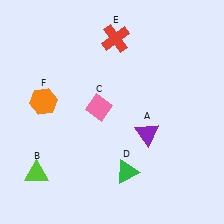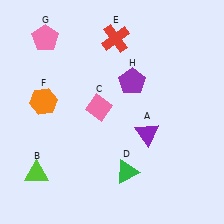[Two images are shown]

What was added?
A pink pentagon (G), a purple pentagon (H) were added in Image 2.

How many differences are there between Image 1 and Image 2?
There are 2 differences between the two images.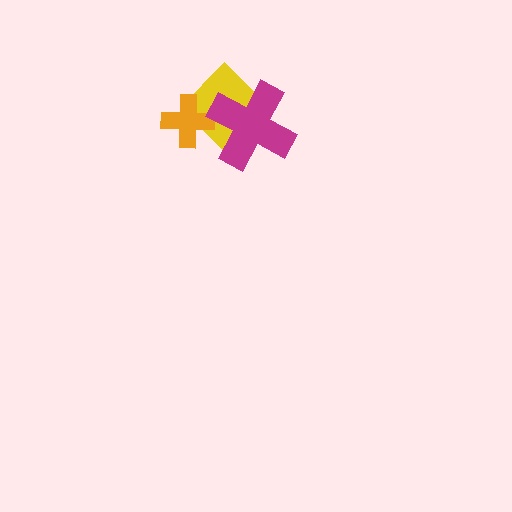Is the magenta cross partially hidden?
No, no other shape covers it.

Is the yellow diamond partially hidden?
Yes, it is partially covered by another shape.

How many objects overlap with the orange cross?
2 objects overlap with the orange cross.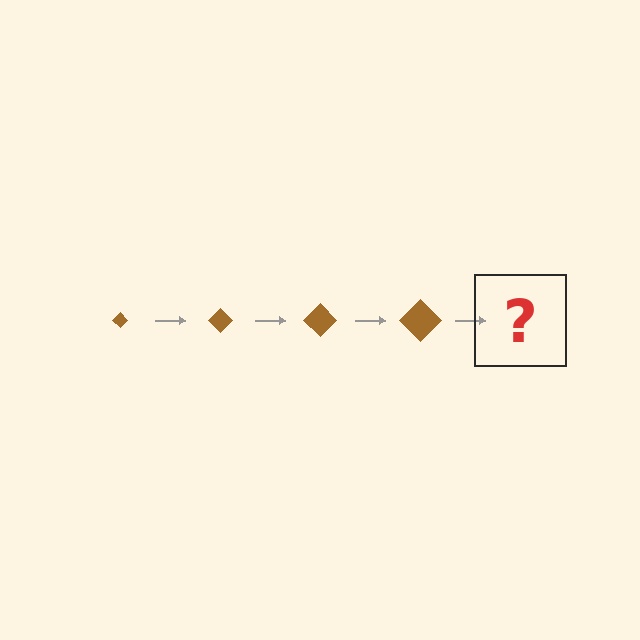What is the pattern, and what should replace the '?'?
The pattern is that the diamond gets progressively larger each step. The '?' should be a brown diamond, larger than the previous one.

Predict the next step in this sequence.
The next step is a brown diamond, larger than the previous one.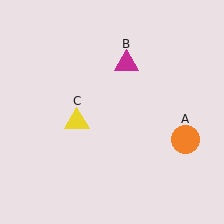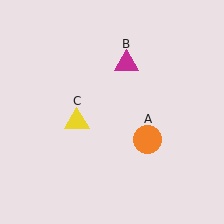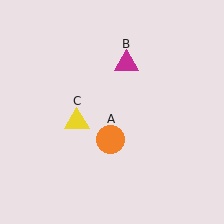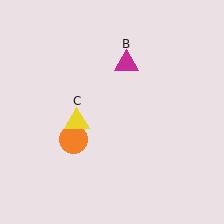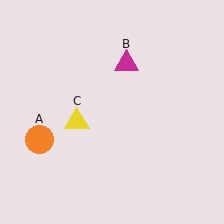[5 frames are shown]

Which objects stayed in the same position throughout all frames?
Magenta triangle (object B) and yellow triangle (object C) remained stationary.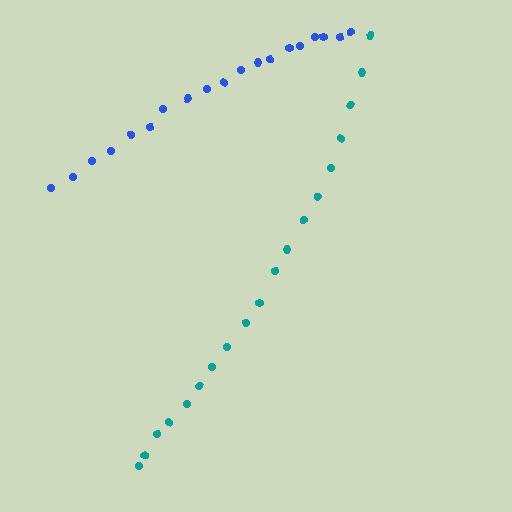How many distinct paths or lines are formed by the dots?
There are 2 distinct paths.